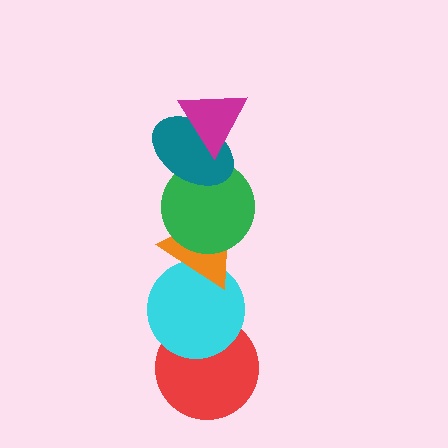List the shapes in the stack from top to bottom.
From top to bottom: the magenta triangle, the teal ellipse, the green circle, the orange triangle, the cyan circle, the red circle.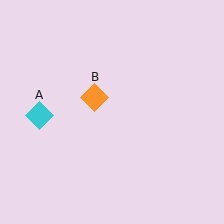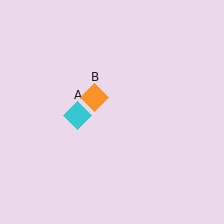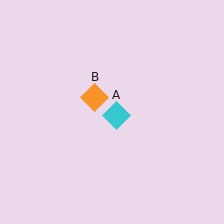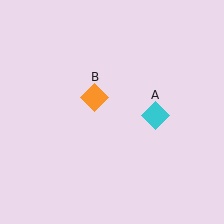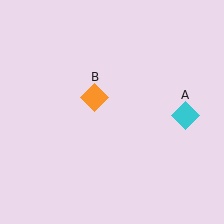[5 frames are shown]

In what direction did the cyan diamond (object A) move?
The cyan diamond (object A) moved right.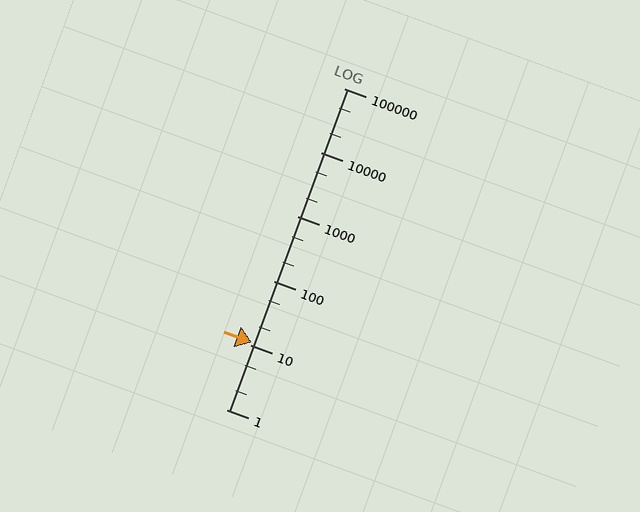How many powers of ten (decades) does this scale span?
The scale spans 5 decades, from 1 to 100000.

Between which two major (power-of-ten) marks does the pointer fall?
The pointer is between 10 and 100.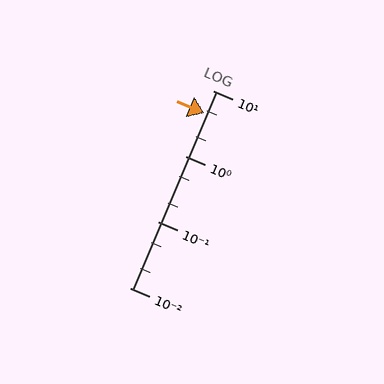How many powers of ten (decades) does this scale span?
The scale spans 3 decades, from 0.01 to 10.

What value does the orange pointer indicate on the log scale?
The pointer indicates approximately 4.5.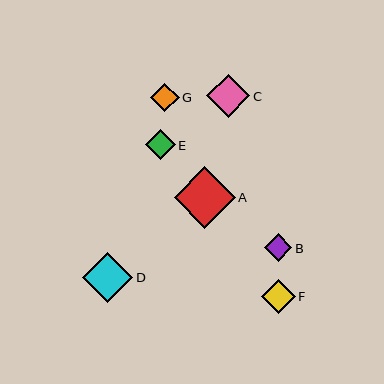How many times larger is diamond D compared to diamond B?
Diamond D is approximately 1.8 times the size of diamond B.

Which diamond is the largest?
Diamond A is the largest with a size of approximately 61 pixels.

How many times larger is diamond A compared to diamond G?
Diamond A is approximately 2.1 times the size of diamond G.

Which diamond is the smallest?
Diamond B is the smallest with a size of approximately 28 pixels.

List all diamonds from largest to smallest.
From largest to smallest: A, D, C, F, E, G, B.